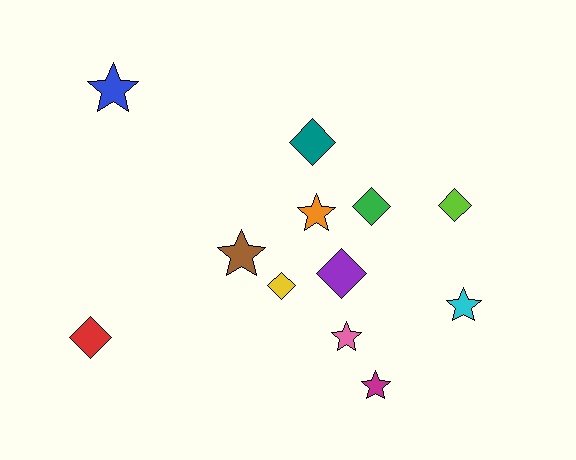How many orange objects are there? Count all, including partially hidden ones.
There is 1 orange object.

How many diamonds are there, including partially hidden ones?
There are 6 diamonds.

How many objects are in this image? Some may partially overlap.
There are 12 objects.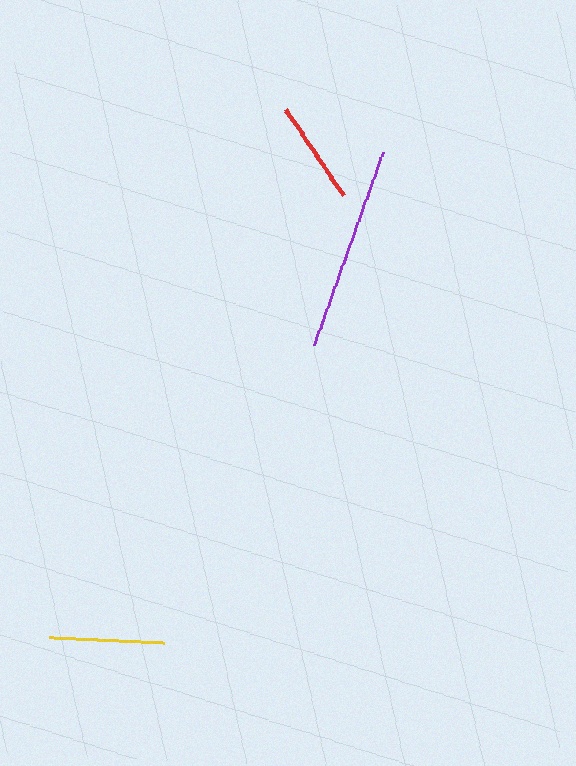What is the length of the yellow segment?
The yellow segment is approximately 114 pixels long.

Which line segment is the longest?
The purple line is the longest at approximately 206 pixels.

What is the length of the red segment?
The red segment is approximately 104 pixels long.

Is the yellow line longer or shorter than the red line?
The yellow line is longer than the red line.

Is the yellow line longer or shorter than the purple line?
The purple line is longer than the yellow line.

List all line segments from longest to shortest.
From longest to shortest: purple, yellow, red.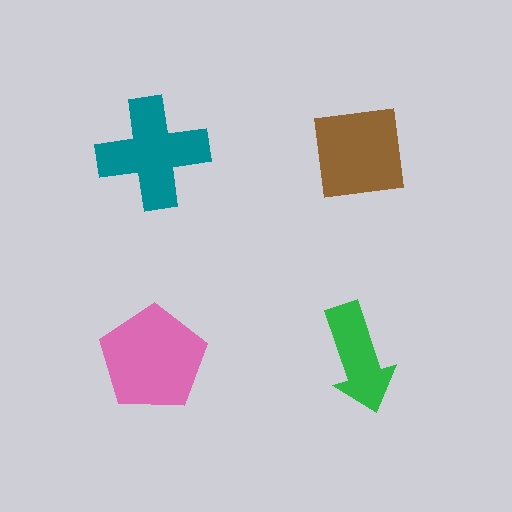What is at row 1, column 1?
A teal cross.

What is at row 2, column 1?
A pink pentagon.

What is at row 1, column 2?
A brown square.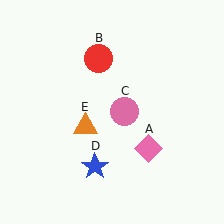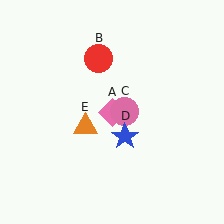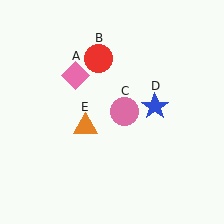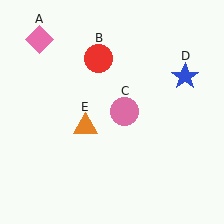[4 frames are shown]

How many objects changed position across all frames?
2 objects changed position: pink diamond (object A), blue star (object D).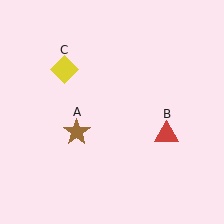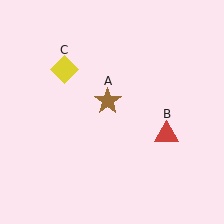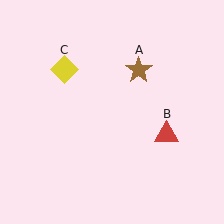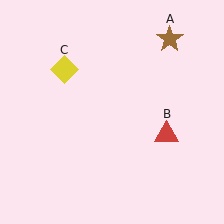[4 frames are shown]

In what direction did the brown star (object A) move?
The brown star (object A) moved up and to the right.